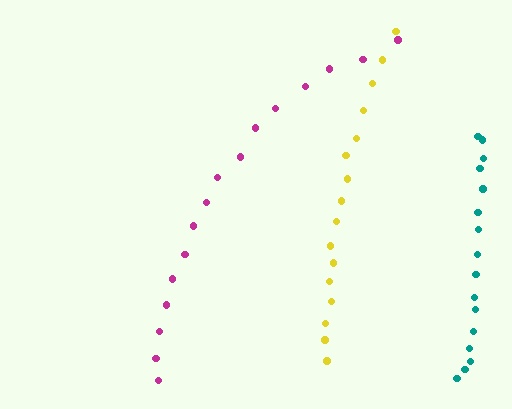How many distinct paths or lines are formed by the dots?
There are 3 distinct paths.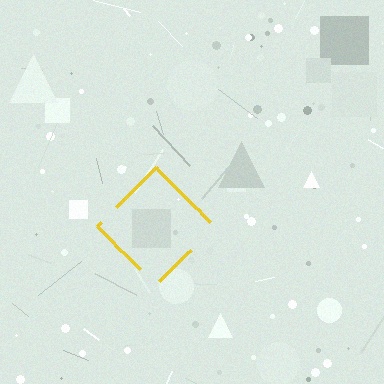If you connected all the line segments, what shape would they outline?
They would outline a diamond.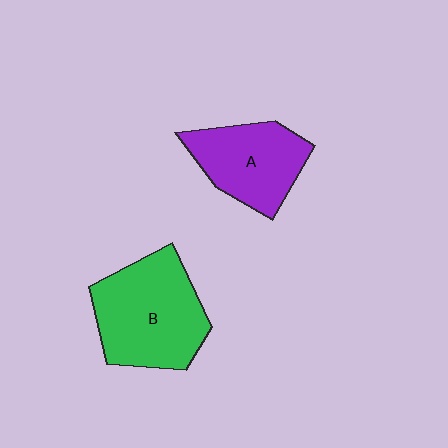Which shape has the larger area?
Shape B (green).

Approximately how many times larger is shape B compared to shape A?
Approximately 1.4 times.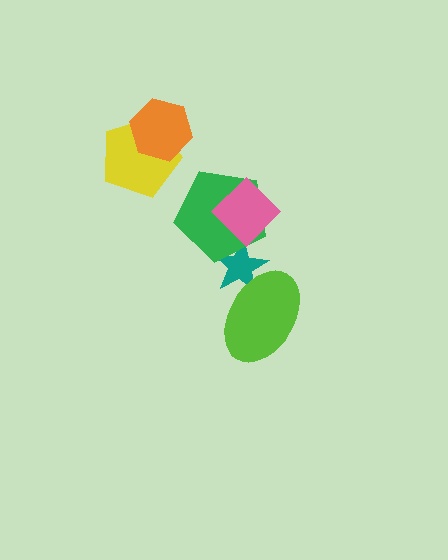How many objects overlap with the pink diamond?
2 objects overlap with the pink diamond.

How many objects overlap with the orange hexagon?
1 object overlaps with the orange hexagon.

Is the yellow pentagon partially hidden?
Yes, it is partially covered by another shape.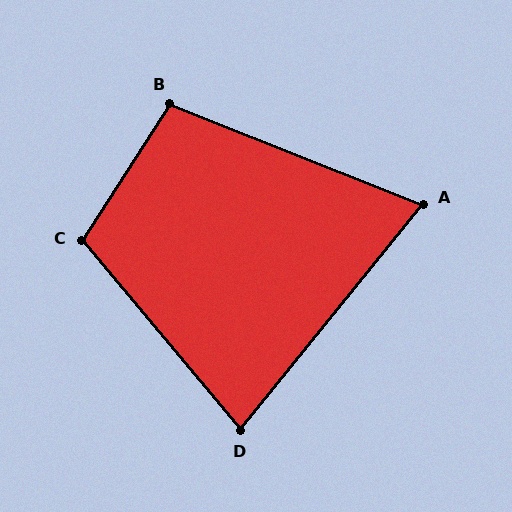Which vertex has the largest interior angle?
C, at approximately 107 degrees.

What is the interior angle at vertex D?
Approximately 79 degrees (acute).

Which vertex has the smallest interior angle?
A, at approximately 73 degrees.